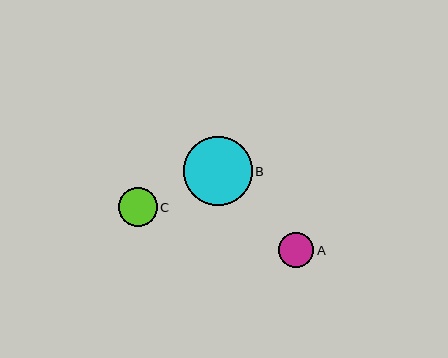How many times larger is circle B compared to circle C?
Circle B is approximately 1.8 times the size of circle C.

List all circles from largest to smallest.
From largest to smallest: B, C, A.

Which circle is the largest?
Circle B is the largest with a size of approximately 69 pixels.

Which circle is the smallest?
Circle A is the smallest with a size of approximately 35 pixels.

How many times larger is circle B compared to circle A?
Circle B is approximately 2.0 times the size of circle A.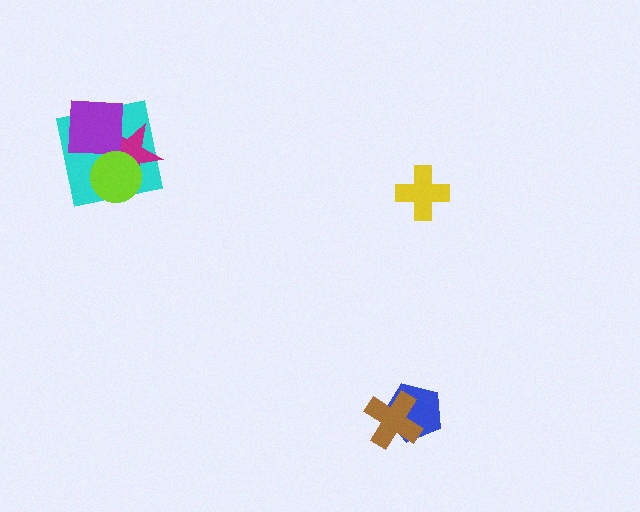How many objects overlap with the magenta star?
3 objects overlap with the magenta star.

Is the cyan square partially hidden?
Yes, it is partially covered by another shape.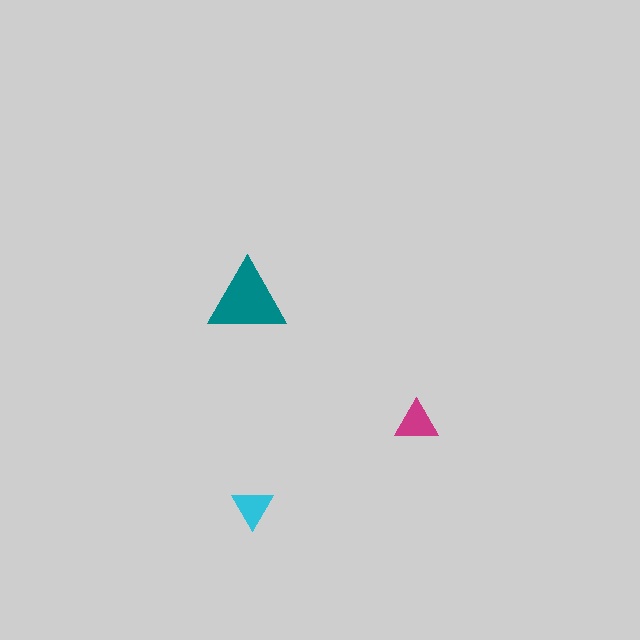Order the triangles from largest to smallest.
the teal one, the magenta one, the cyan one.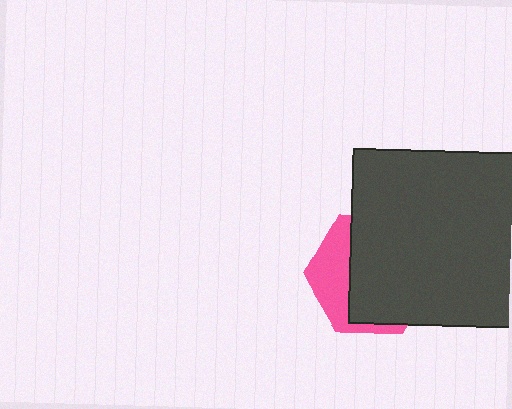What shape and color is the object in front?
The object in front is a dark gray square.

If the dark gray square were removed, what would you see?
You would see the complete pink hexagon.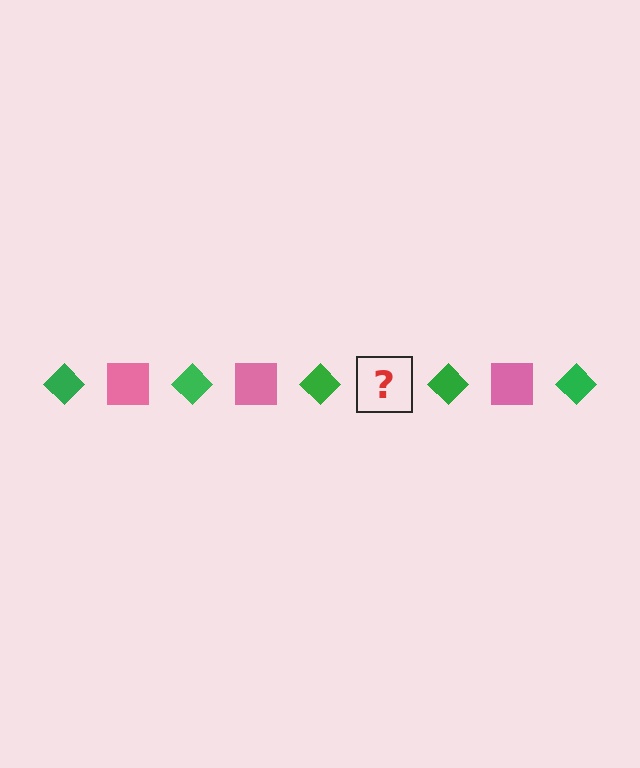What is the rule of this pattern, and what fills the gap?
The rule is that the pattern alternates between green diamond and pink square. The gap should be filled with a pink square.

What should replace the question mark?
The question mark should be replaced with a pink square.